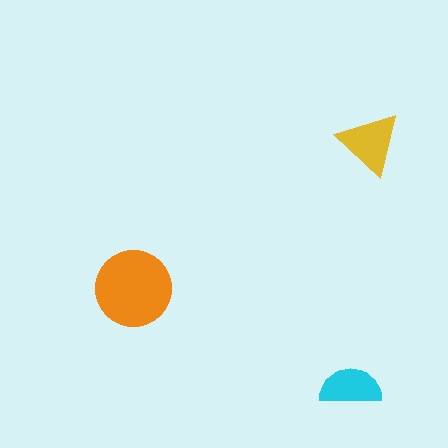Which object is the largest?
The orange circle.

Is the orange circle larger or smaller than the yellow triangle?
Larger.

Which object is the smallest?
The cyan semicircle.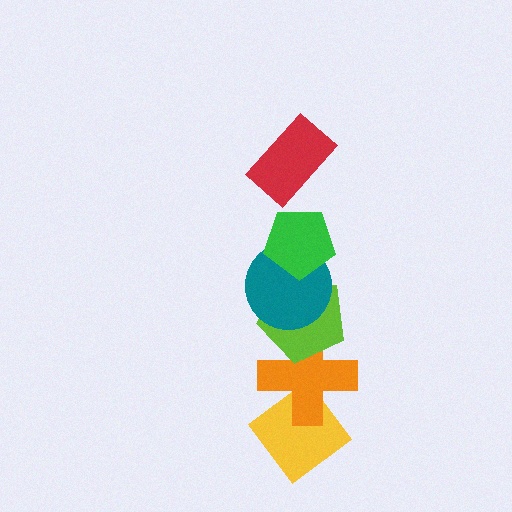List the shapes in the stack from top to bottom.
From top to bottom: the red rectangle, the green pentagon, the teal circle, the lime pentagon, the orange cross, the yellow diamond.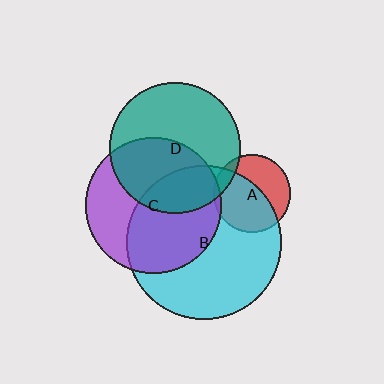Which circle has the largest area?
Circle B (cyan).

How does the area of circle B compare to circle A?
Approximately 3.9 times.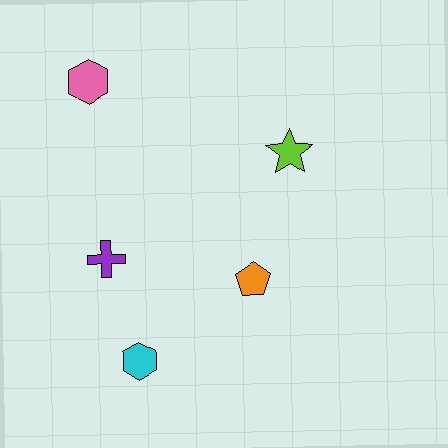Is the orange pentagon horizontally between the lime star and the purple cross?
Yes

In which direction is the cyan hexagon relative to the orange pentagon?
The cyan hexagon is to the left of the orange pentagon.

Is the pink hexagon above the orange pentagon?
Yes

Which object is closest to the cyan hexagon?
The purple cross is closest to the cyan hexagon.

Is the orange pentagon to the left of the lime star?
Yes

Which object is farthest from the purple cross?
The lime star is farthest from the purple cross.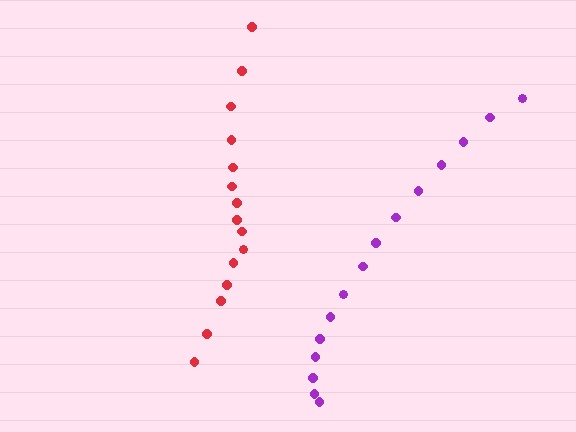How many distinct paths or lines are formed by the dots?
There are 2 distinct paths.